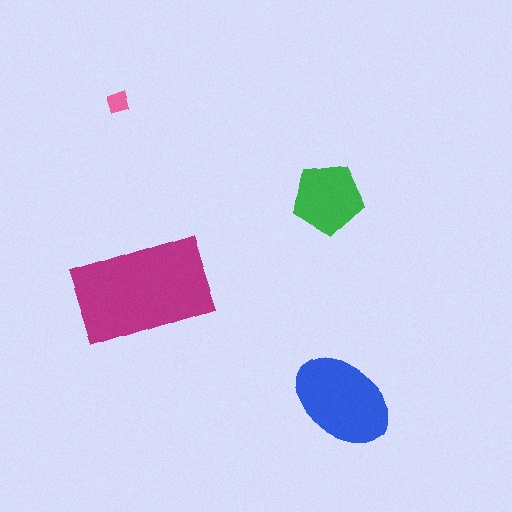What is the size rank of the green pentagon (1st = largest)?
3rd.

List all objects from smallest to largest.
The pink diamond, the green pentagon, the blue ellipse, the magenta rectangle.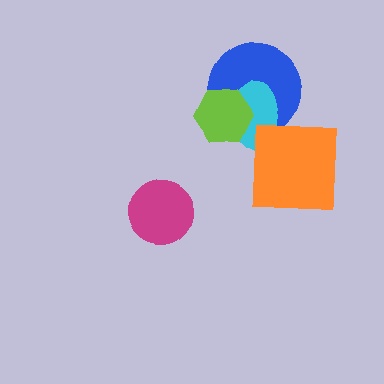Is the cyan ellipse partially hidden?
Yes, it is partially covered by another shape.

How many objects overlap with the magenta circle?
0 objects overlap with the magenta circle.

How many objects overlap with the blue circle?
2 objects overlap with the blue circle.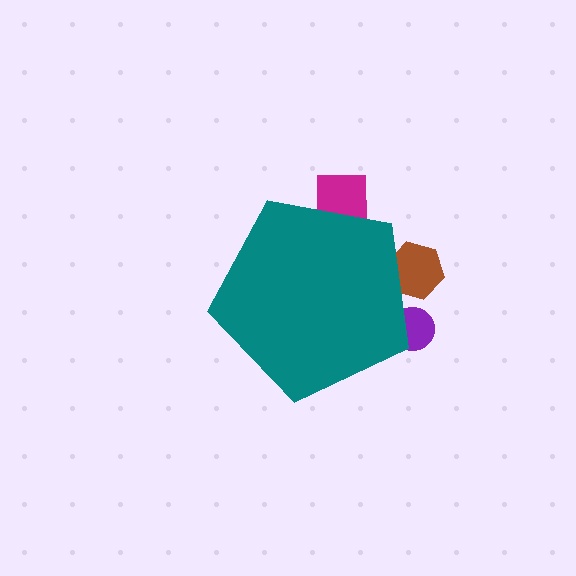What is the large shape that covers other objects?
A teal pentagon.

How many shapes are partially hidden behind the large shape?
3 shapes are partially hidden.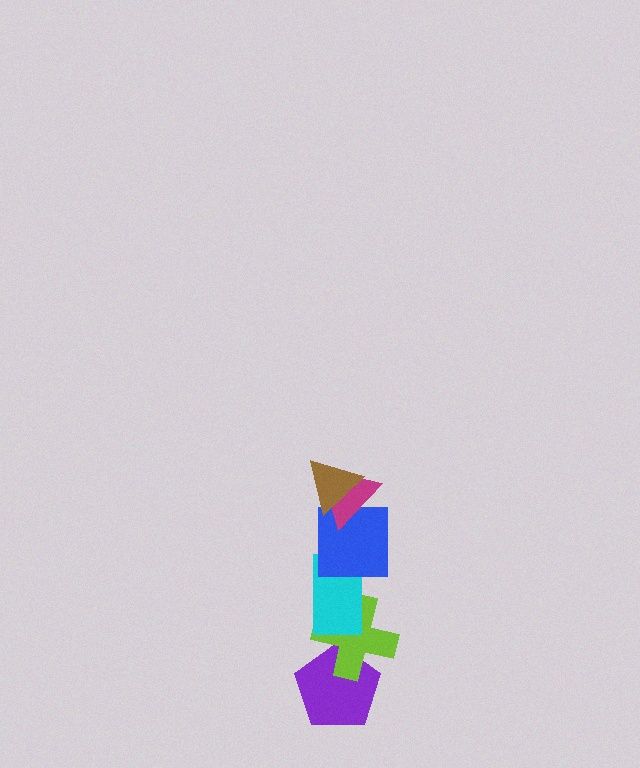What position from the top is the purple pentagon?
The purple pentagon is 6th from the top.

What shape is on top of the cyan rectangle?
The blue square is on top of the cyan rectangle.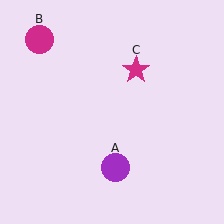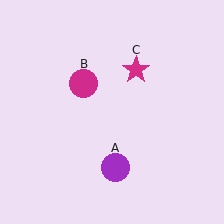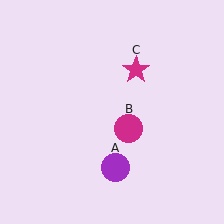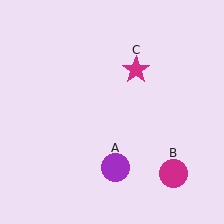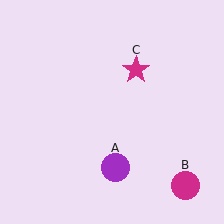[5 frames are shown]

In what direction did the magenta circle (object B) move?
The magenta circle (object B) moved down and to the right.